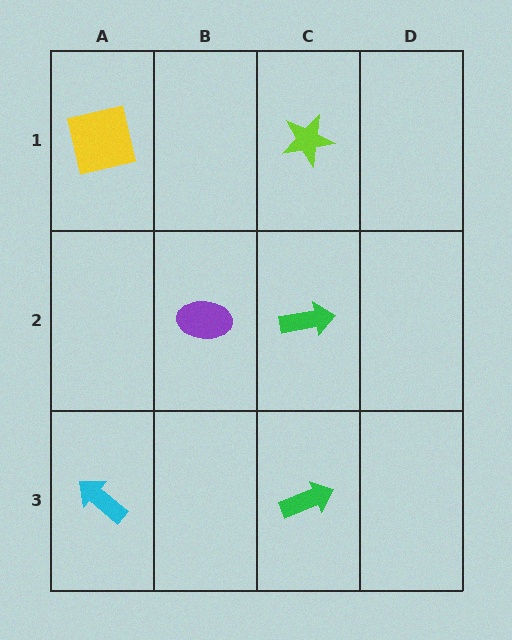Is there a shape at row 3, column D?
No, that cell is empty.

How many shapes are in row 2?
2 shapes.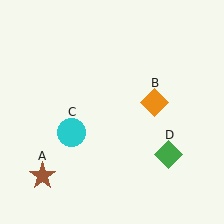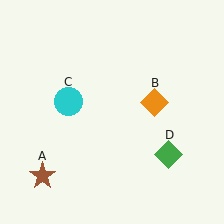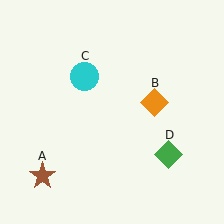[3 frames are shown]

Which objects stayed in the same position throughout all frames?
Brown star (object A) and orange diamond (object B) and green diamond (object D) remained stationary.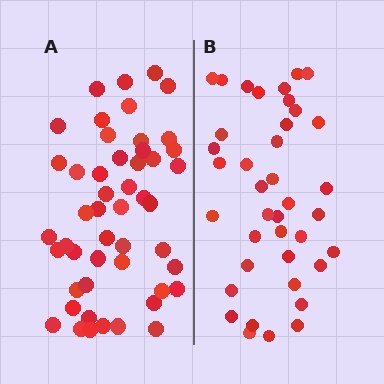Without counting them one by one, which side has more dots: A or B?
Region A (the left region) has more dots.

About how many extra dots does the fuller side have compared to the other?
Region A has roughly 10 or so more dots than region B.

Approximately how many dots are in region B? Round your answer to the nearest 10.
About 40 dots. (The exact count is 39, which rounds to 40.)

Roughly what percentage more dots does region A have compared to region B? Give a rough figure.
About 25% more.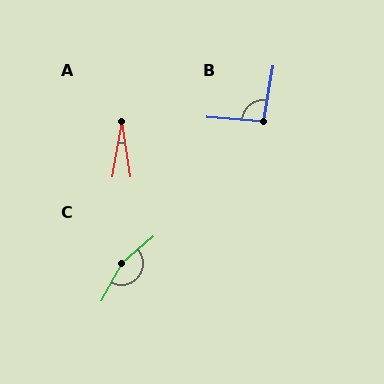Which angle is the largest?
C, at approximately 158 degrees.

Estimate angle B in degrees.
Approximately 95 degrees.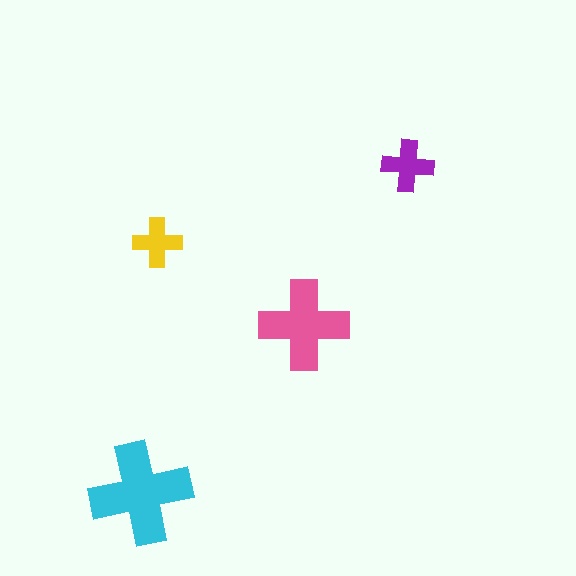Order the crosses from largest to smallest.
the cyan one, the pink one, the purple one, the yellow one.